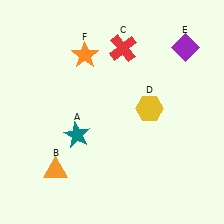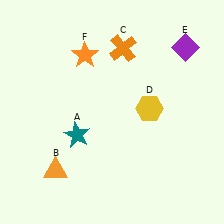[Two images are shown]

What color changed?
The cross (C) changed from red in Image 1 to orange in Image 2.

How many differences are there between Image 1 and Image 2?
There is 1 difference between the two images.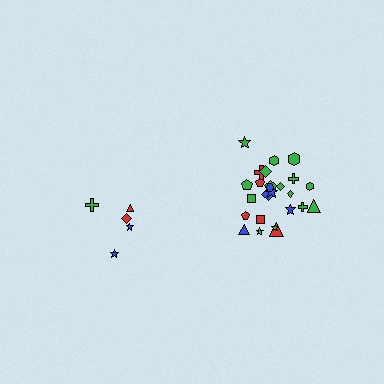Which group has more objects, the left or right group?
The right group.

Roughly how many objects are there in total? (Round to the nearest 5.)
Roughly 30 objects in total.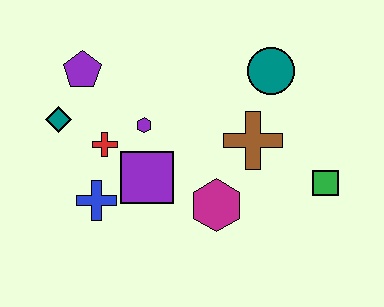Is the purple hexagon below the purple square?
No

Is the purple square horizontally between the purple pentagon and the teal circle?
Yes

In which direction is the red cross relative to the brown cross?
The red cross is to the left of the brown cross.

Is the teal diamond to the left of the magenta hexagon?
Yes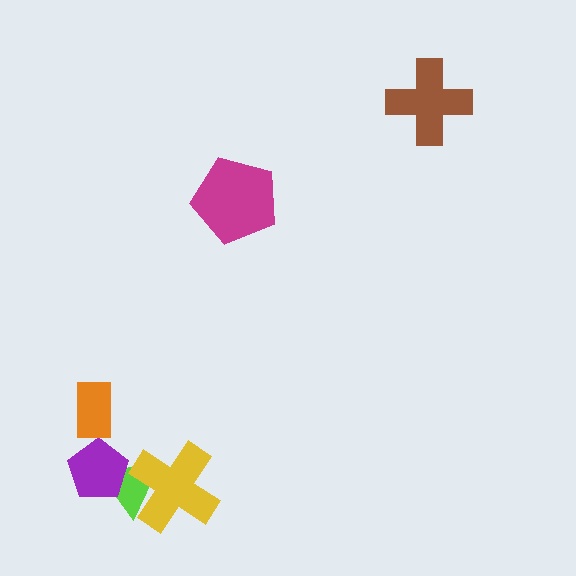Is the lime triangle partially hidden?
Yes, it is partially covered by another shape.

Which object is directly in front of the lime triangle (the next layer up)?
The purple pentagon is directly in front of the lime triangle.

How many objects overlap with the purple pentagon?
1 object overlaps with the purple pentagon.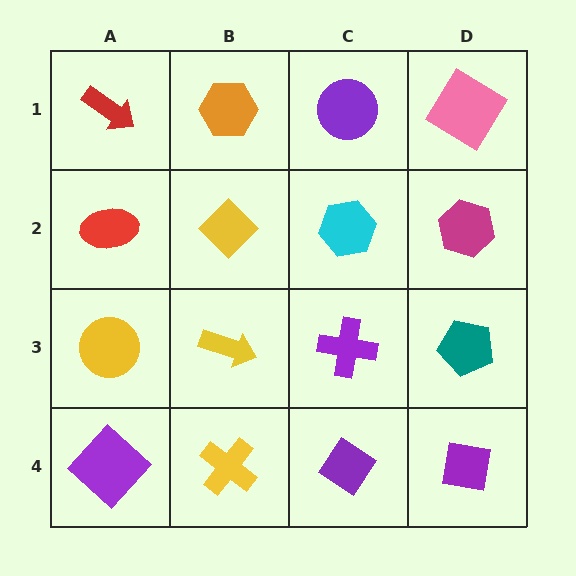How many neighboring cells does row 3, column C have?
4.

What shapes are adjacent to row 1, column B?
A yellow diamond (row 2, column B), a red arrow (row 1, column A), a purple circle (row 1, column C).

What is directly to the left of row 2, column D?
A cyan hexagon.